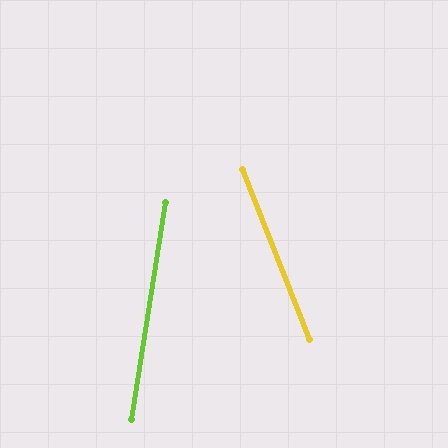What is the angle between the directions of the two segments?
Approximately 30 degrees.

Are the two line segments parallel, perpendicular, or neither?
Neither parallel nor perpendicular — they differ by about 30°.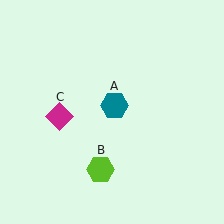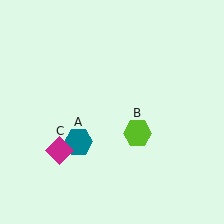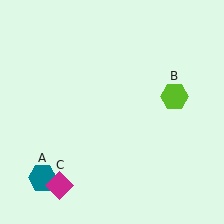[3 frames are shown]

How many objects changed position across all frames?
3 objects changed position: teal hexagon (object A), lime hexagon (object B), magenta diamond (object C).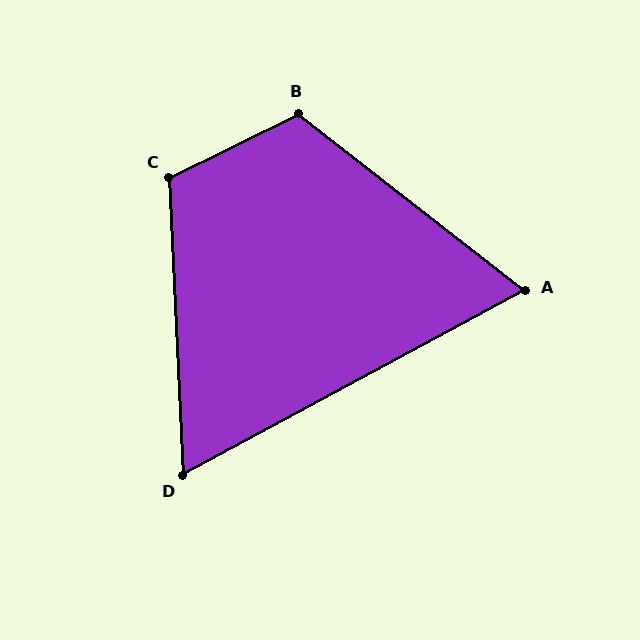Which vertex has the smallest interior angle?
D, at approximately 64 degrees.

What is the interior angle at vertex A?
Approximately 66 degrees (acute).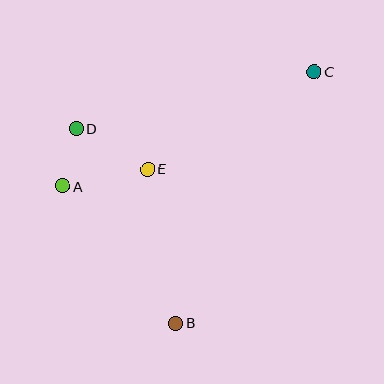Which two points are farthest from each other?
Points B and C are farthest from each other.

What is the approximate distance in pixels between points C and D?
The distance between C and D is approximately 245 pixels.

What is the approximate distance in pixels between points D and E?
The distance between D and E is approximately 82 pixels.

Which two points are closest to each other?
Points A and D are closest to each other.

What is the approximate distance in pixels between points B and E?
The distance between B and E is approximately 156 pixels.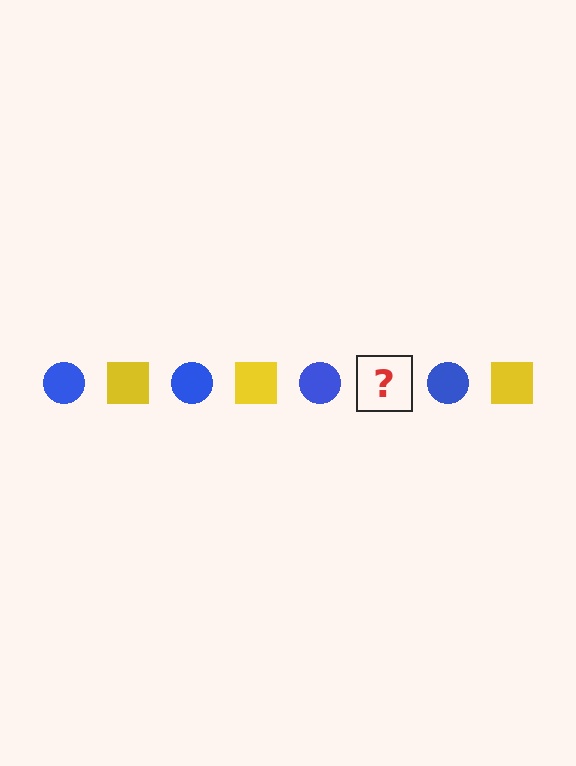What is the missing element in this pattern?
The missing element is a yellow square.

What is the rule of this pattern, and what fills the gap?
The rule is that the pattern alternates between blue circle and yellow square. The gap should be filled with a yellow square.